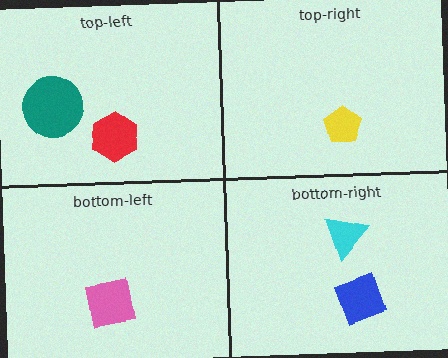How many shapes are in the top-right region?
1.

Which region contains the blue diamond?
The bottom-right region.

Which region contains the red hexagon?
The top-left region.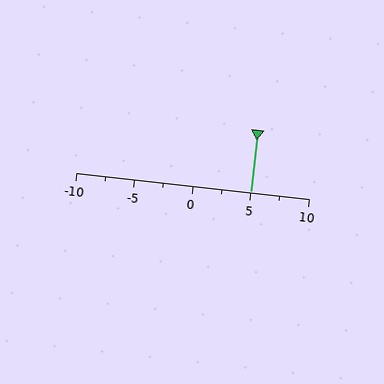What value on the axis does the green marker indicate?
The marker indicates approximately 5.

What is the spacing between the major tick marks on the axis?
The major ticks are spaced 5 apart.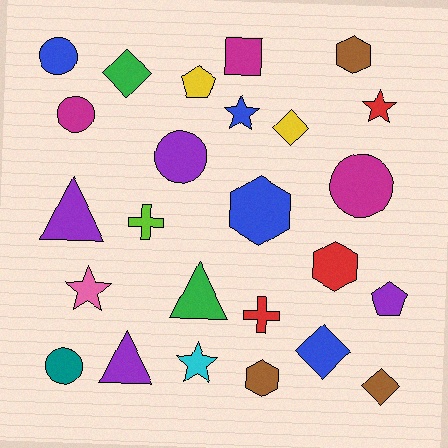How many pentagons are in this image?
There are 2 pentagons.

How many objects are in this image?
There are 25 objects.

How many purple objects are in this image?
There are 4 purple objects.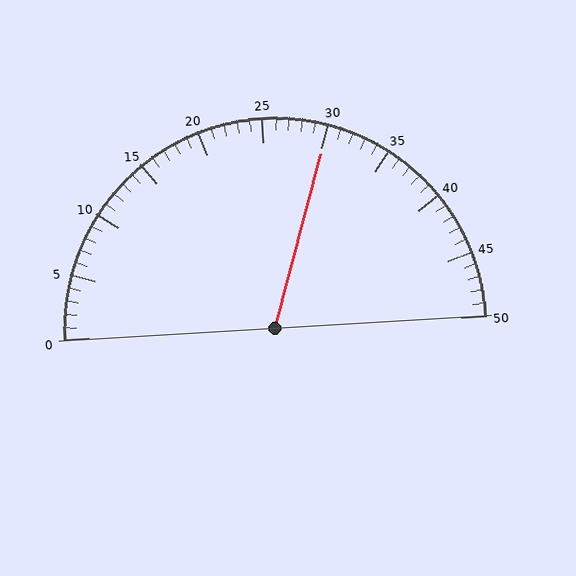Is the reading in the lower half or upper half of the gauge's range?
The reading is in the upper half of the range (0 to 50).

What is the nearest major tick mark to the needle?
The nearest major tick mark is 30.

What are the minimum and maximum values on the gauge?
The gauge ranges from 0 to 50.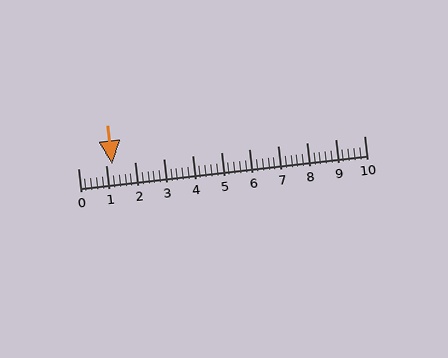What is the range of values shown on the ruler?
The ruler shows values from 0 to 10.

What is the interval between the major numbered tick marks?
The major tick marks are spaced 1 units apart.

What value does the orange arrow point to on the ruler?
The orange arrow points to approximately 1.2.